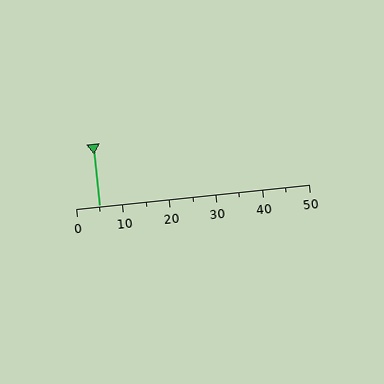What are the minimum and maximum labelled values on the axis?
The axis runs from 0 to 50.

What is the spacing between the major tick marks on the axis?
The major ticks are spaced 10 apart.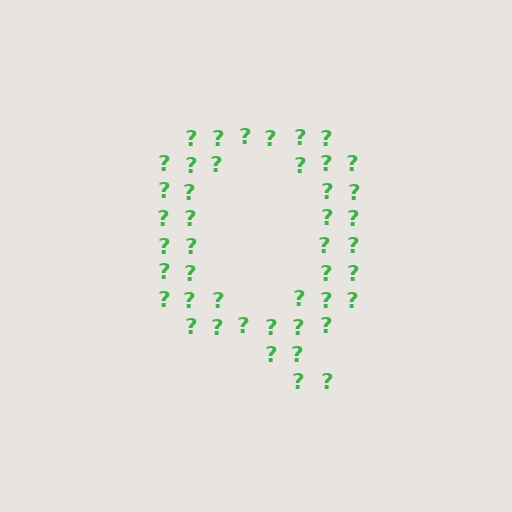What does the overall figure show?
The overall figure shows the letter Q.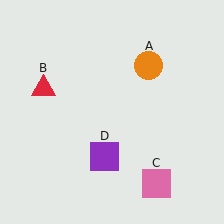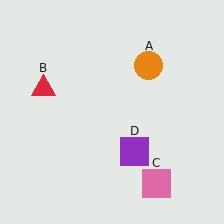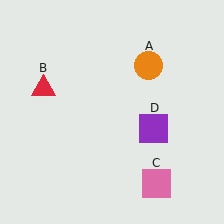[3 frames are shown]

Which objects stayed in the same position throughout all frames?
Orange circle (object A) and red triangle (object B) and pink square (object C) remained stationary.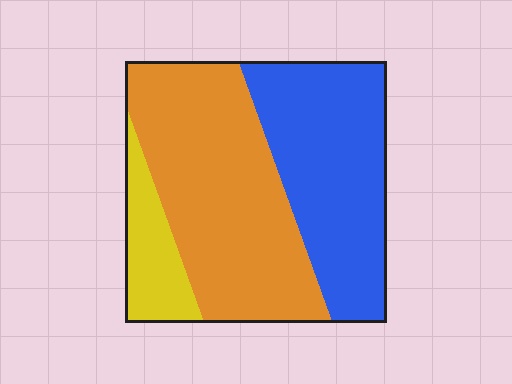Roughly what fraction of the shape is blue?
Blue covers about 40% of the shape.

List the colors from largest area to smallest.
From largest to smallest: orange, blue, yellow.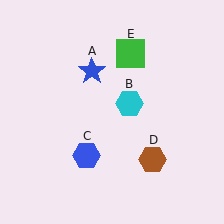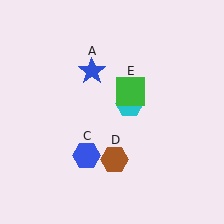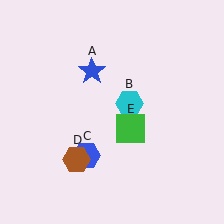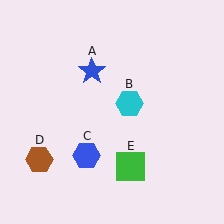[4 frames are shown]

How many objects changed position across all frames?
2 objects changed position: brown hexagon (object D), green square (object E).